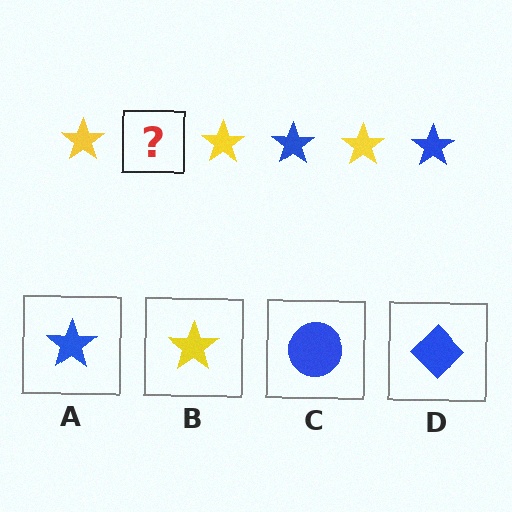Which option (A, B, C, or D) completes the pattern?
A.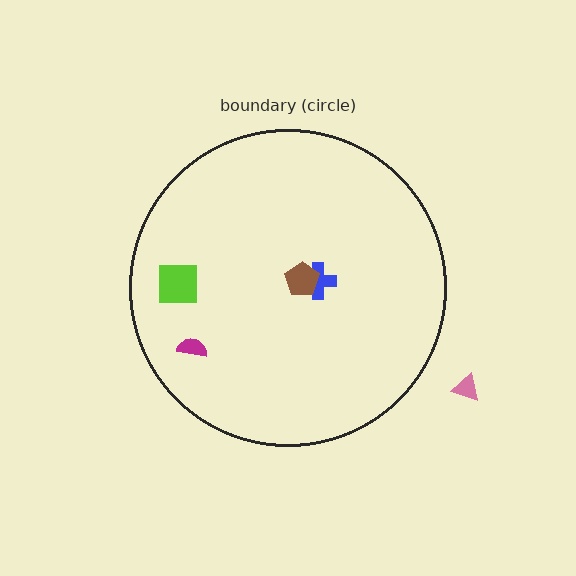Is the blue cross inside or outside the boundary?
Inside.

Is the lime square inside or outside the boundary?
Inside.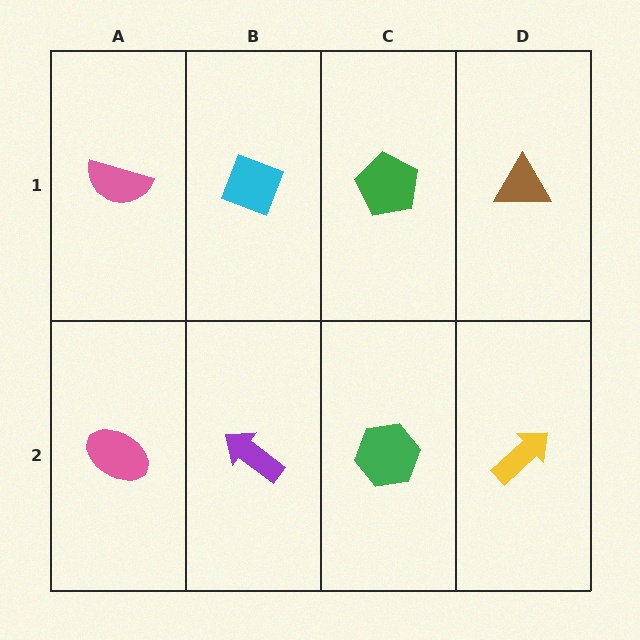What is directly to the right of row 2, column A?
A purple arrow.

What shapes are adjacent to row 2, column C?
A green pentagon (row 1, column C), a purple arrow (row 2, column B), a yellow arrow (row 2, column D).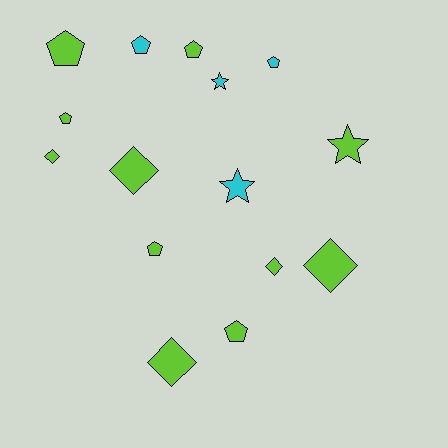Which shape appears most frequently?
Pentagon, with 7 objects.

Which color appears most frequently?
Lime, with 11 objects.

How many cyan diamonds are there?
There are no cyan diamonds.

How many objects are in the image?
There are 15 objects.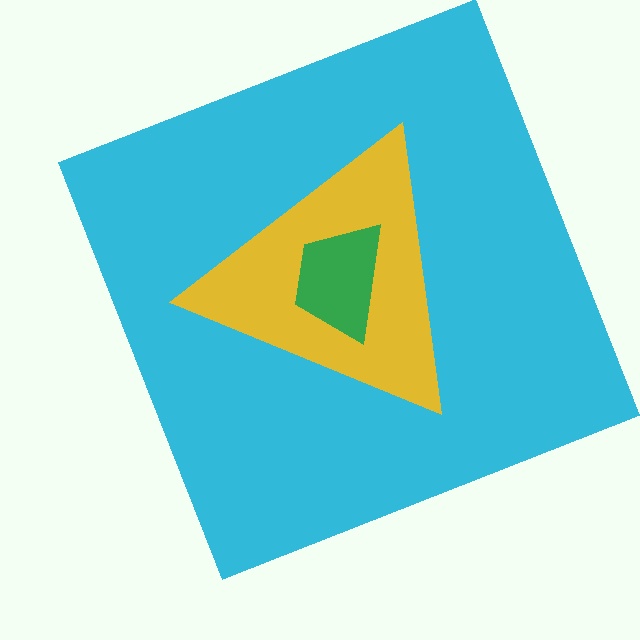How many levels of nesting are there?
3.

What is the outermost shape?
The cyan square.